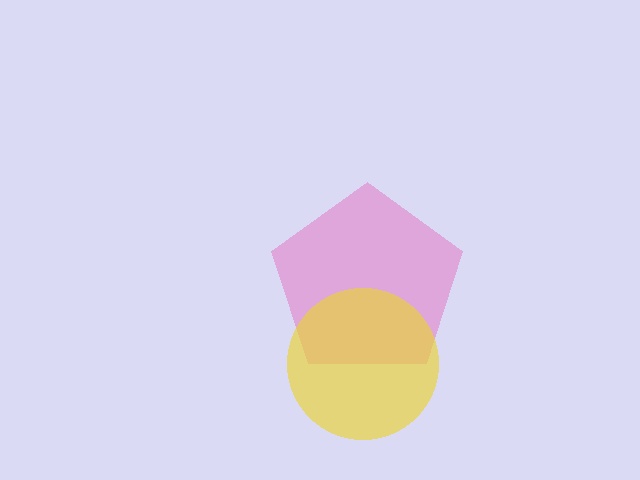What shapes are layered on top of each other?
The layered shapes are: a pink pentagon, a yellow circle.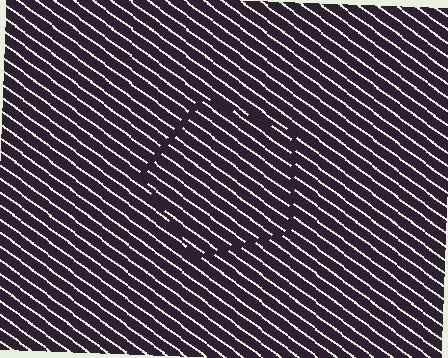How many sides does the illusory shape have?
5 sides — the line-ends trace a pentagon.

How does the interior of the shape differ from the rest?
The interior of the shape contains the same grating, shifted by half a period — the contour is defined by the phase discontinuity where line-ends from the inner and outer gratings abut.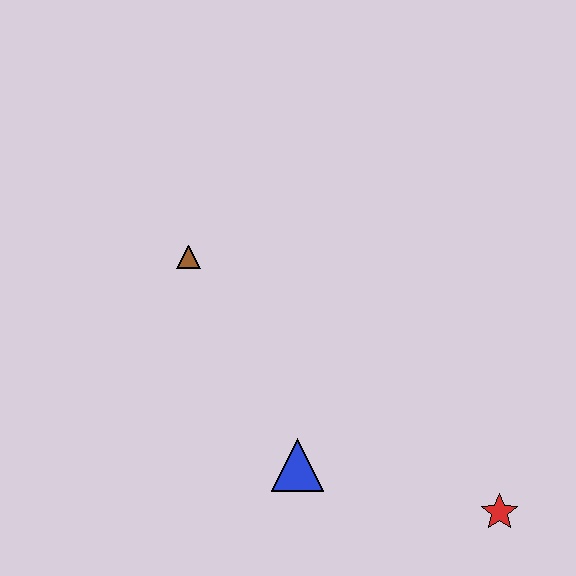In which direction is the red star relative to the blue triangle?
The red star is to the right of the blue triangle.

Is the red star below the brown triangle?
Yes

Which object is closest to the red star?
The blue triangle is closest to the red star.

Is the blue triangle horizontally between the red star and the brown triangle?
Yes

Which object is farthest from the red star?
The brown triangle is farthest from the red star.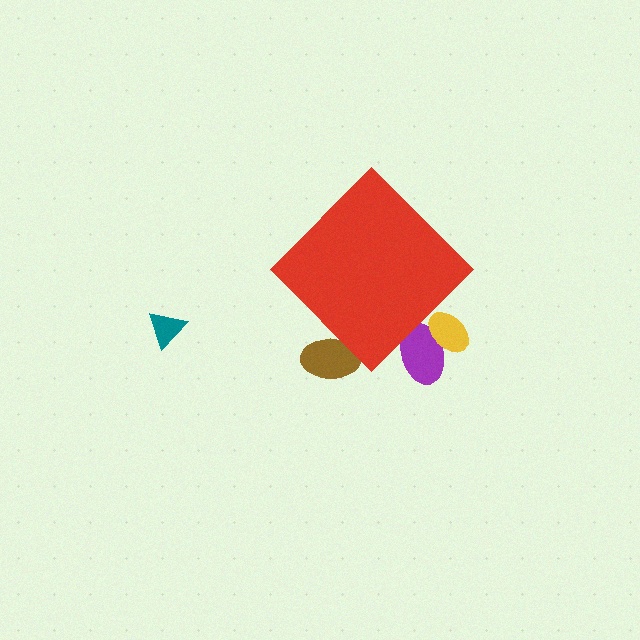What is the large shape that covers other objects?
A red diamond.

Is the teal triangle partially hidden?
No, the teal triangle is fully visible.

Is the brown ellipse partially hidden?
Yes, the brown ellipse is partially hidden behind the red diamond.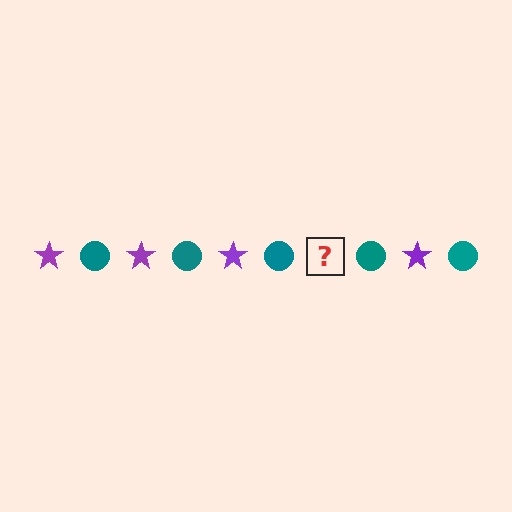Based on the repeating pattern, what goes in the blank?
The blank should be a purple star.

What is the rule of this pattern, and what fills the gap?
The rule is that the pattern alternates between purple star and teal circle. The gap should be filled with a purple star.